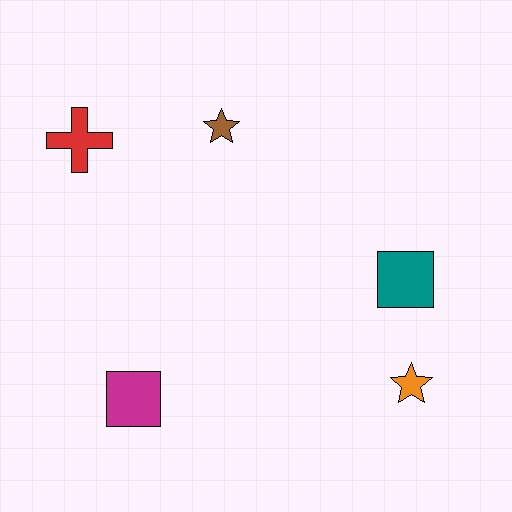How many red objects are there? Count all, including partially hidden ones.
There is 1 red object.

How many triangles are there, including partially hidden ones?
There are no triangles.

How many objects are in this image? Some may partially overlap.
There are 5 objects.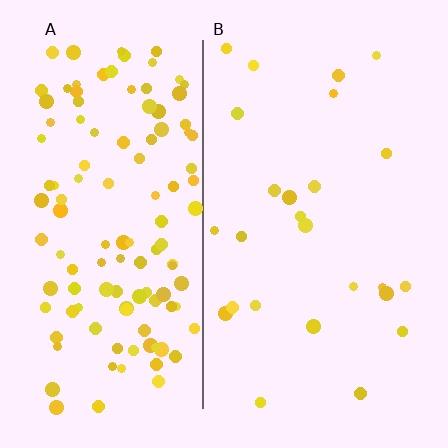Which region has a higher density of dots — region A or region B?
A (the left).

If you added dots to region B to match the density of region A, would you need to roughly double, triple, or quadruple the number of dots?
Approximately quadruple.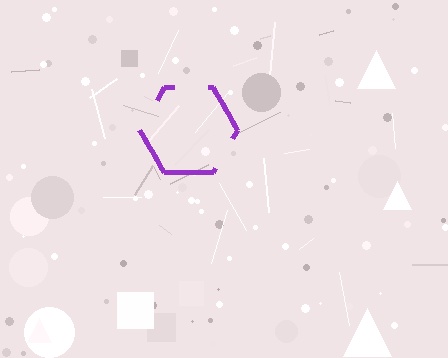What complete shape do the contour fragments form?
The contour fragments form a hexagon.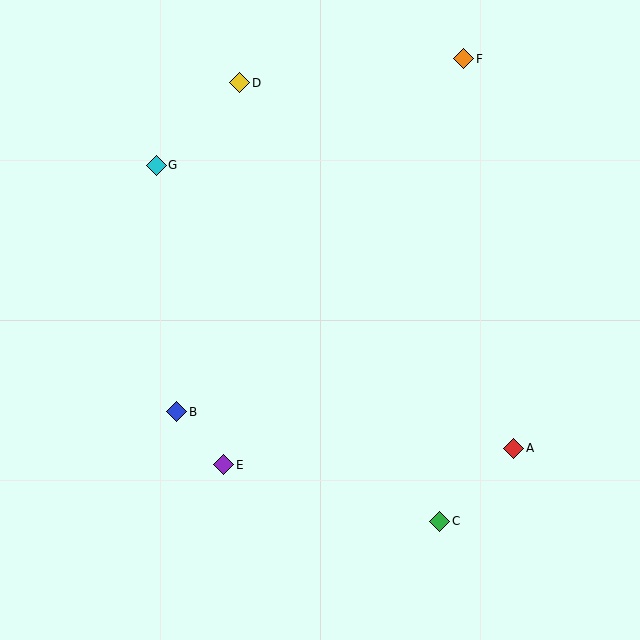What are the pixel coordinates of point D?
Point D is at (240, 83).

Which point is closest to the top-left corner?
Point G is closest to the top-left corner.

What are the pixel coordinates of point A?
Point A is at (514, 448).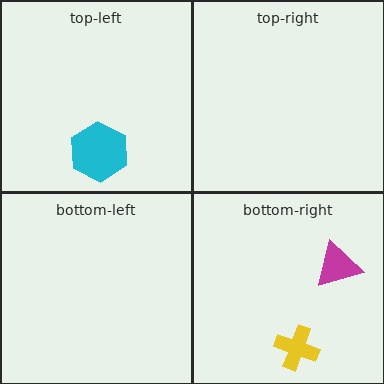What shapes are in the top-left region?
The cyan hexagon.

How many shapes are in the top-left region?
1.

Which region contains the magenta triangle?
The bottom-right region.